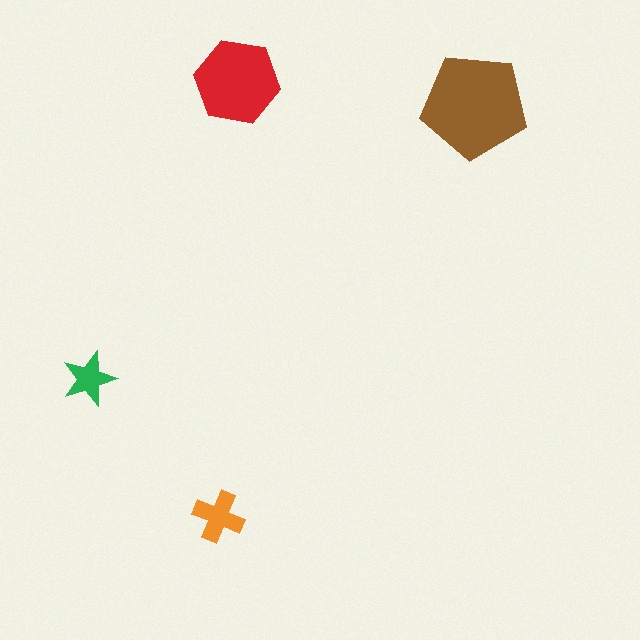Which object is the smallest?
The green star.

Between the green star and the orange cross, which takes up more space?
The orange cross.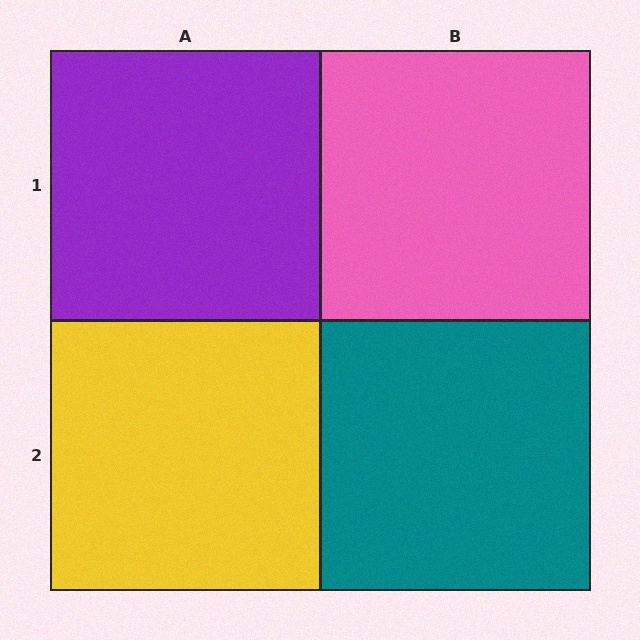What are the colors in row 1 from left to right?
Purple, pink.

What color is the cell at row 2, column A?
Yellow.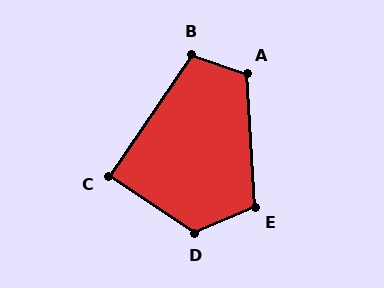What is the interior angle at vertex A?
Approximately 112 degrees (obtuse).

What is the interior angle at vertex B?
Approximately 105 degrees (obtuse).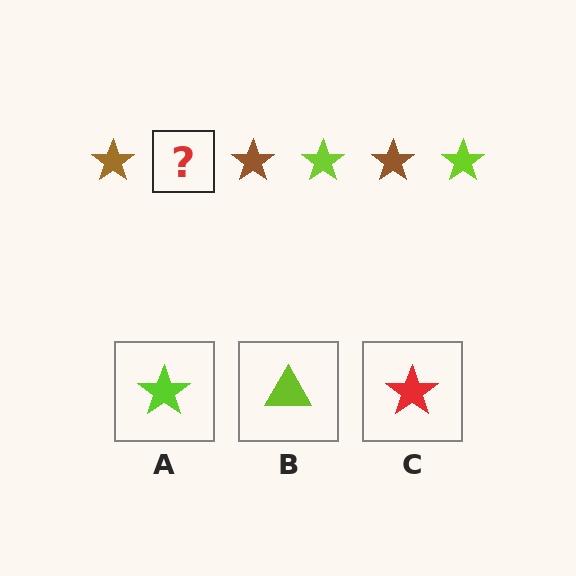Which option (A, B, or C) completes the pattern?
A.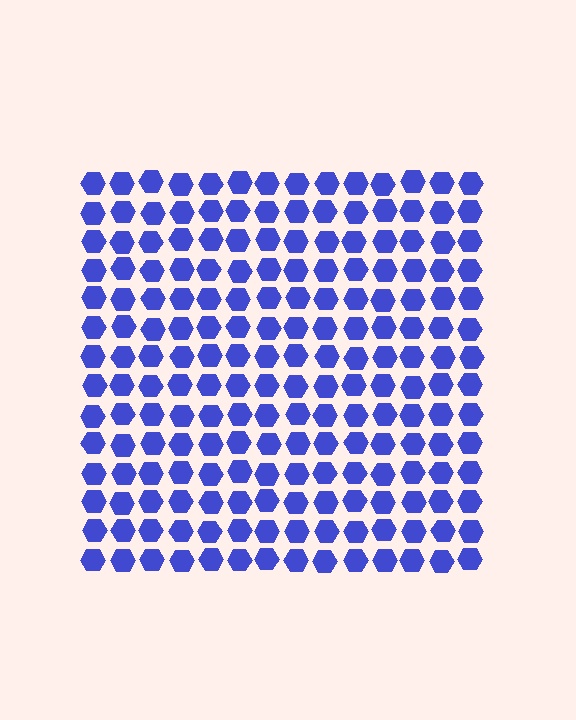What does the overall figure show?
The overall figure shows a square.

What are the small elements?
The small elements are hexagons.